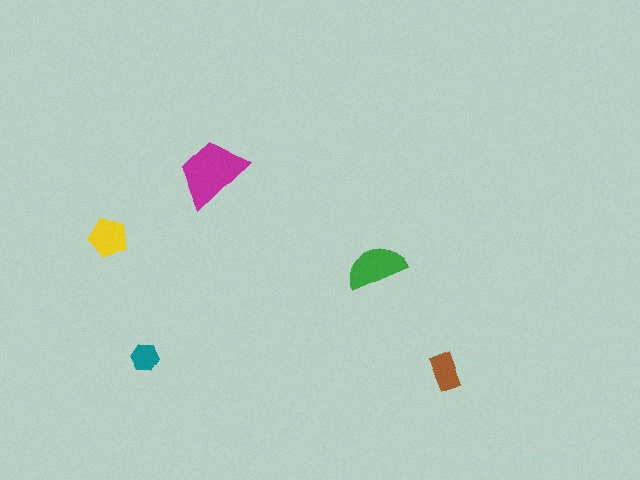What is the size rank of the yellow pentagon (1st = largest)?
3rd.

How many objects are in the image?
There are 5 objects in the image.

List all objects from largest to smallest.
The magenta trapezoid, the green semicircle, the yellow pentagon, the brown rectangle, the teal hexagon.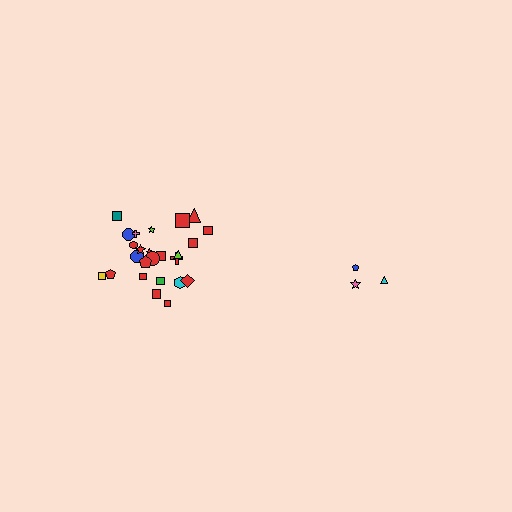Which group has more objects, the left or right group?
The left group.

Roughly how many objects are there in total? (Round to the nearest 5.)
Roughly 30 objects in total.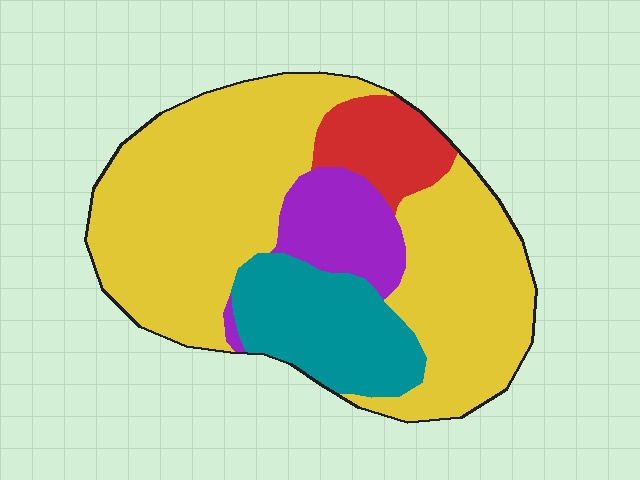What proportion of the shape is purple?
Purple covers around 10% of the shape.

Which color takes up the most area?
Yellow, at roughly 65%.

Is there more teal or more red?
Teal.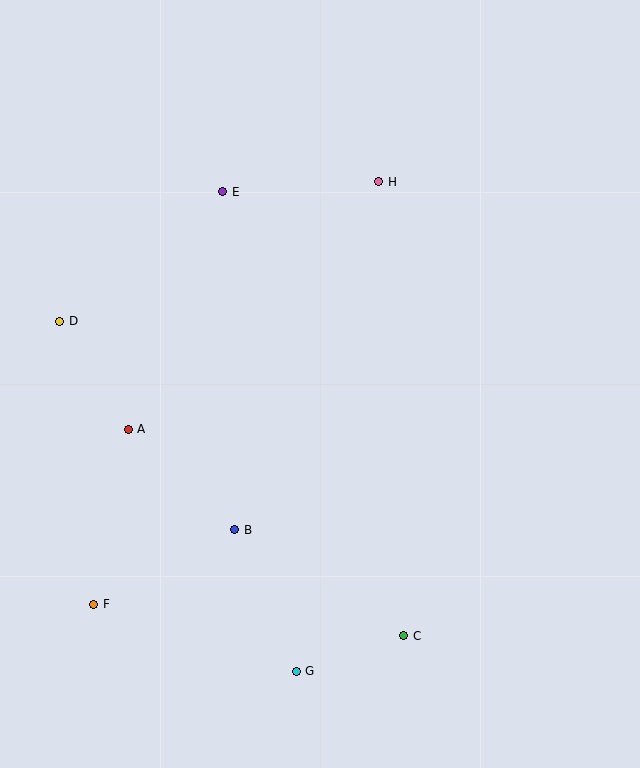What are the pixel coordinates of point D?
Point D is at (60, 321).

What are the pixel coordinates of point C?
Point C is at (404, 636).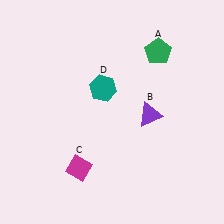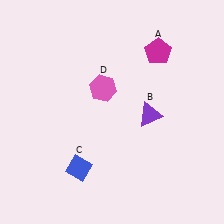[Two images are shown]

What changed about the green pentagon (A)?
In Image 1, A is green. In Image 2, it changed to magenta.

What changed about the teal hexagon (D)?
In Image 1, D is teal. In Image 2, it changed to pink.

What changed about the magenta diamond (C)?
In Image 1, C is magenta. In Image 2, it changed to blue.